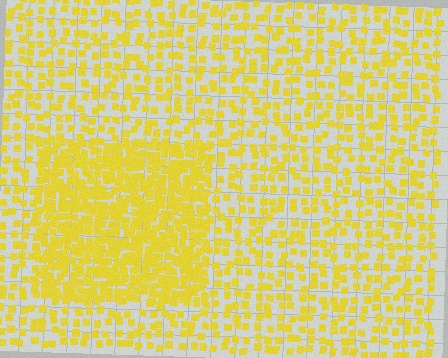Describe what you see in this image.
The image contains small yellow elements arranged at two different densities. A rectangle-shaped region is visible where the elements are more densely packed than the surrounding area.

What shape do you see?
I see a rectangle.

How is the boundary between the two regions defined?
The boundary is defined by a change in element density (approximately 2.2x ratio). All elements are the same color, size, and shape.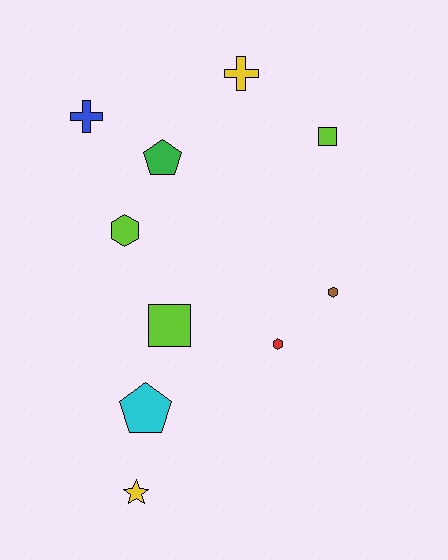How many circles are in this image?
There are no circles.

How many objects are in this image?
There are 10 objects.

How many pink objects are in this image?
There are no pink objects.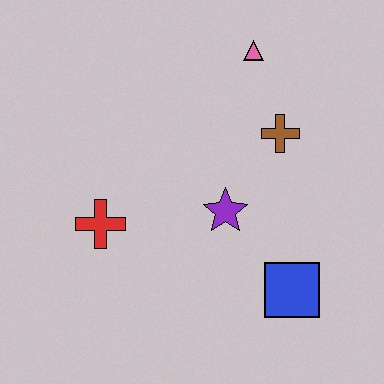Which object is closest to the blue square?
The purple star is closest to the blue square.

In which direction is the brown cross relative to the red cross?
The brown cross is to the right of the red cross.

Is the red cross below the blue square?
No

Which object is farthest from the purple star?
The pink triangle is farthest from the purple star.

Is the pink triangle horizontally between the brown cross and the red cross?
Yes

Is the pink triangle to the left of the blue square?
Yes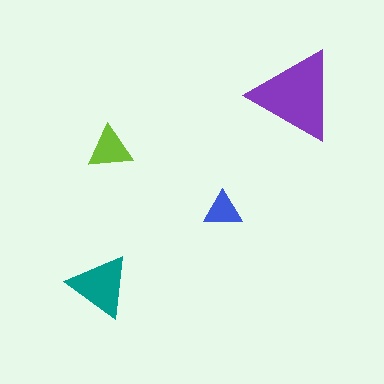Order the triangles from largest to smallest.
the purple one, the teal one, the lime one, the blue one.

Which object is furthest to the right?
The purple triangle is rightmost.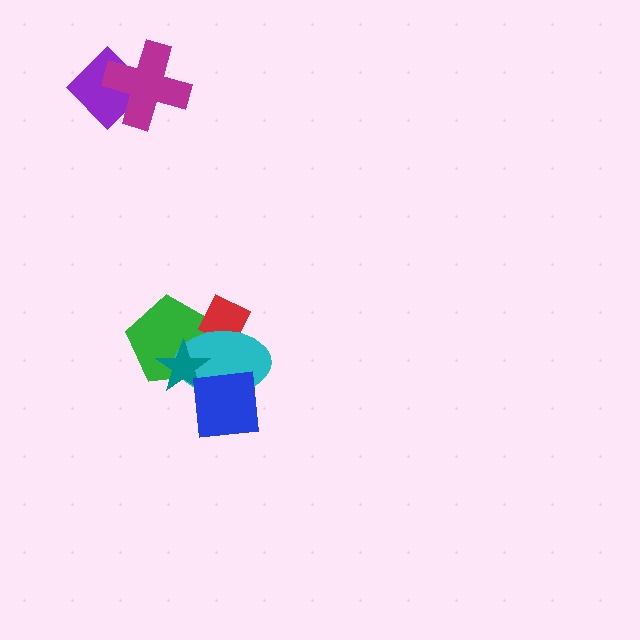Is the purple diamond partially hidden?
Yes, it is partially covered by another shape.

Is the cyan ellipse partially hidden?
Yes, it is partially covered by another shape.